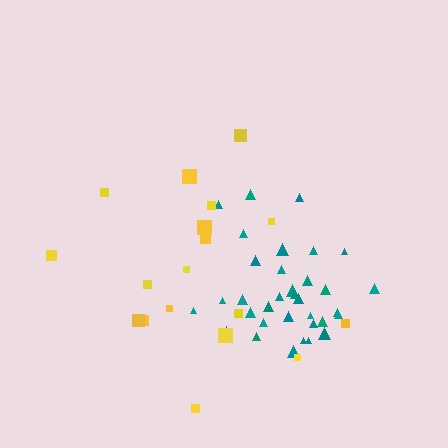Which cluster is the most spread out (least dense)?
Yellow.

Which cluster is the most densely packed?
Teal.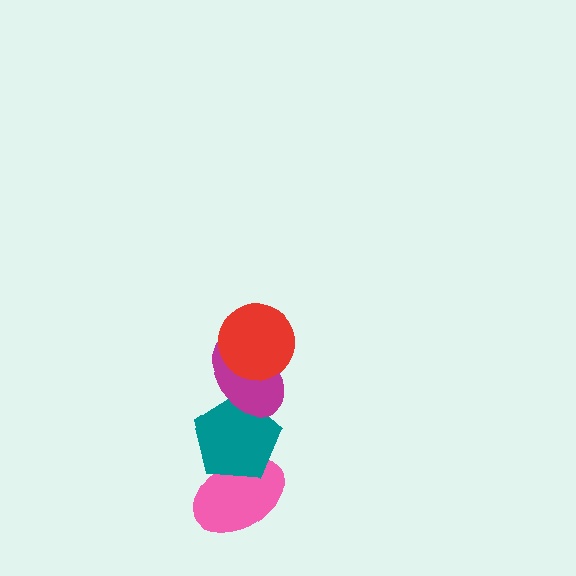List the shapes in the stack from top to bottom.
From top to bottom: the red circle, the magenta ellipse, the teal pentagon, the pink ellipse.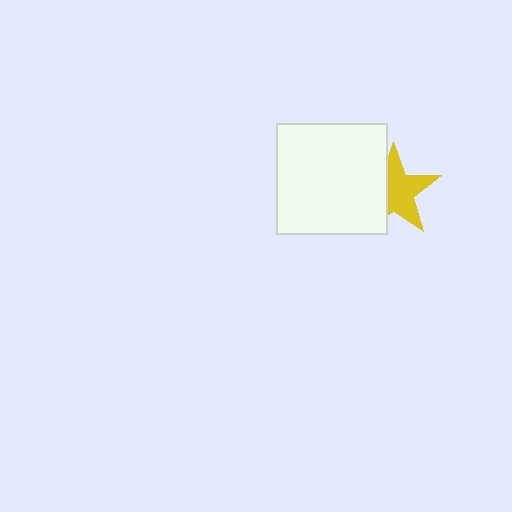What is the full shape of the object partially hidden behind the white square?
The partially hidden object is a yellow star.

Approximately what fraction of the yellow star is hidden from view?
Roughly 36% of the yellow star is hidden behind the white square.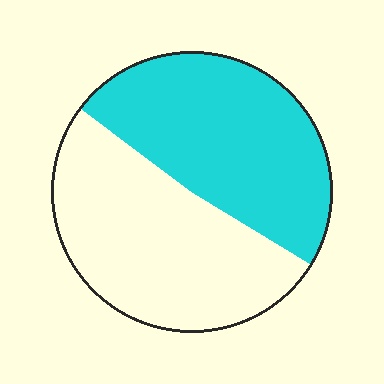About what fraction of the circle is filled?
About one half (1/2).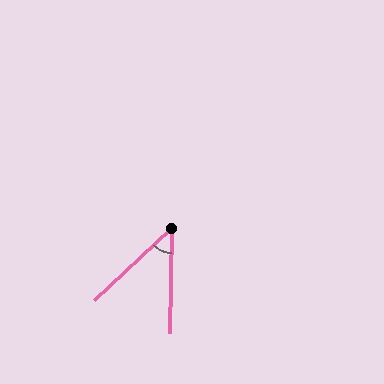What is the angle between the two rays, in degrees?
Approximately 46 degrees.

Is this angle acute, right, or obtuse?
It is acute.